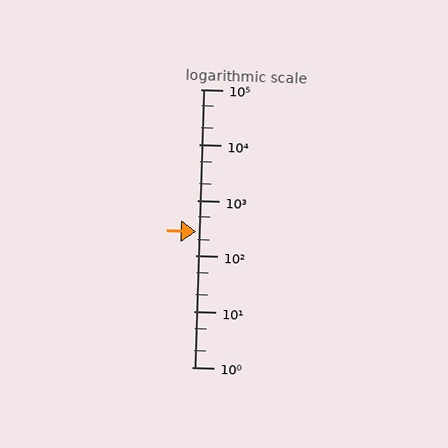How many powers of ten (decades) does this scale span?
The scale spans 5 decades, from 1 to 100000.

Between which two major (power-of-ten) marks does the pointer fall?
The pointer is between 100 and 1000.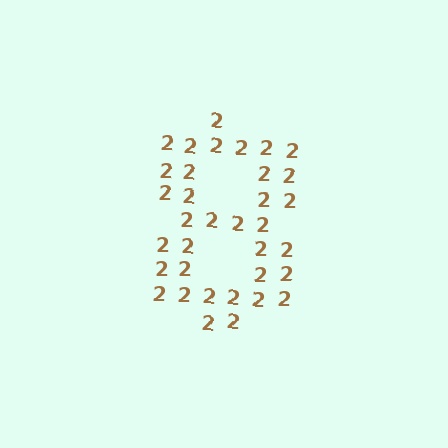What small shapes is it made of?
It is made of small digit 2's.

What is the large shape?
The large shape is the digit 8.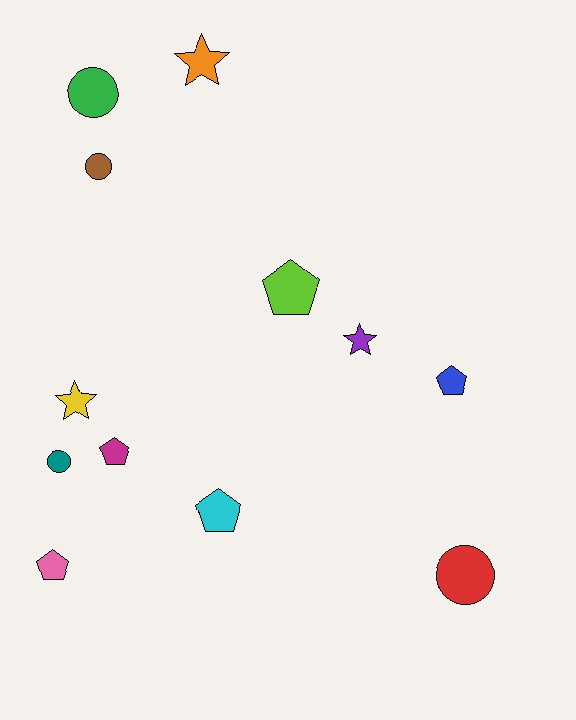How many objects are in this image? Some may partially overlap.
There are 12 objects.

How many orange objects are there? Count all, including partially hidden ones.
There is 1 orange object.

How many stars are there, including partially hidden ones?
There are 3 stars.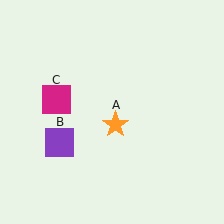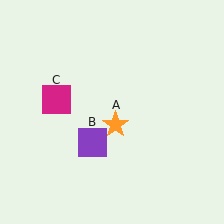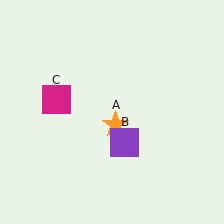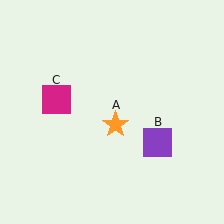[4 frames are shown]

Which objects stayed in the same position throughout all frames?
Orange star (object A) and magenta square (object C) remained stationary.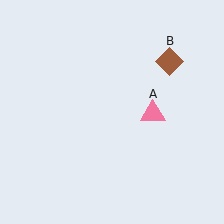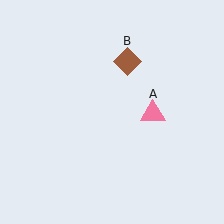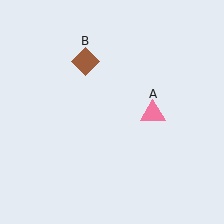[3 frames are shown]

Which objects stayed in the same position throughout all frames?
Pink triangle (object A) remained stationary.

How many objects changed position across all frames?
1 object changed position: brown diamond (object B).